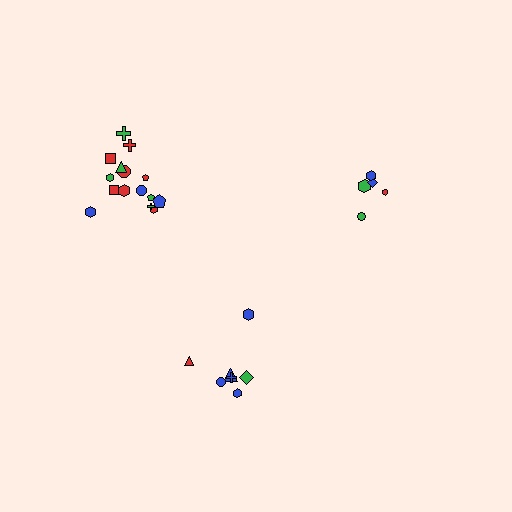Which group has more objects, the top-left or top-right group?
The top-left group.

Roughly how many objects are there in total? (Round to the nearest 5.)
Roughly 25 objects in total.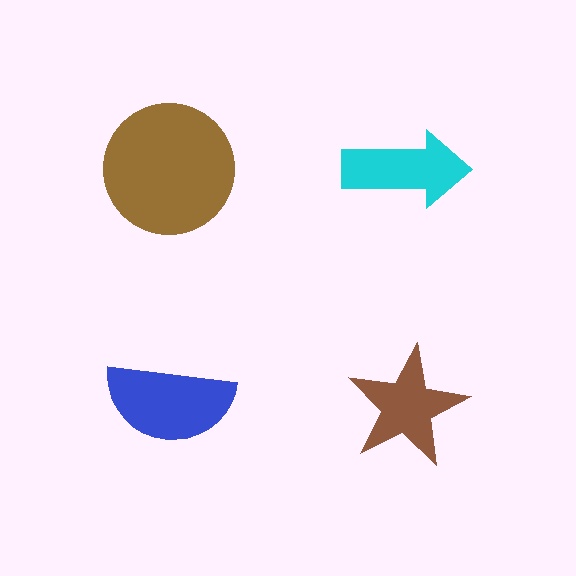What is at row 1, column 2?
A cyan arrow.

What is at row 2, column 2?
A brown star.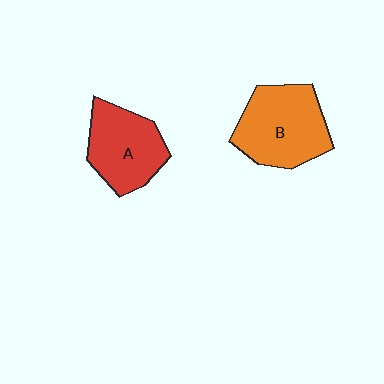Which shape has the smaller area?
Shape A (red).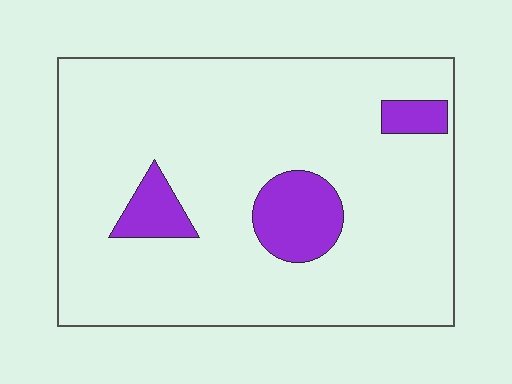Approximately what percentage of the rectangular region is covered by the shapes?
Approximately 10%.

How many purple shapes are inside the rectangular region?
3.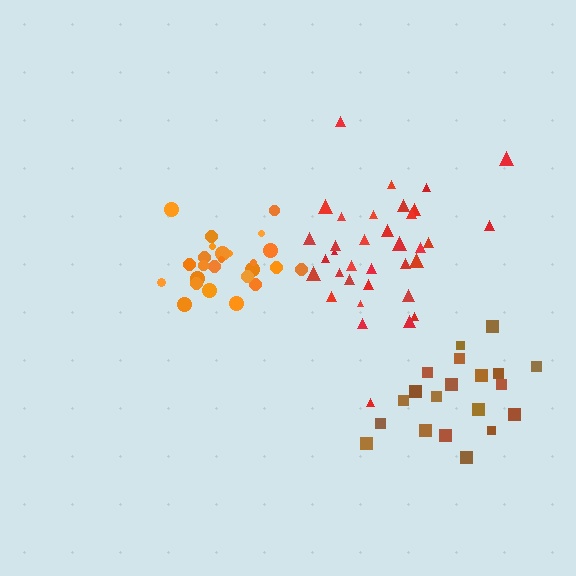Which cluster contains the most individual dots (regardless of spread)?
Red (35).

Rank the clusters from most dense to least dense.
orange, red, brown.